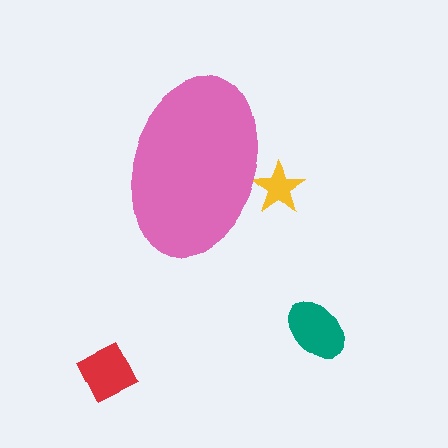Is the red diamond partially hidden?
No, the red diamond is fully visible.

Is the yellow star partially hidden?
Yes, the yellow star is partially hidden behind the pink ellipse.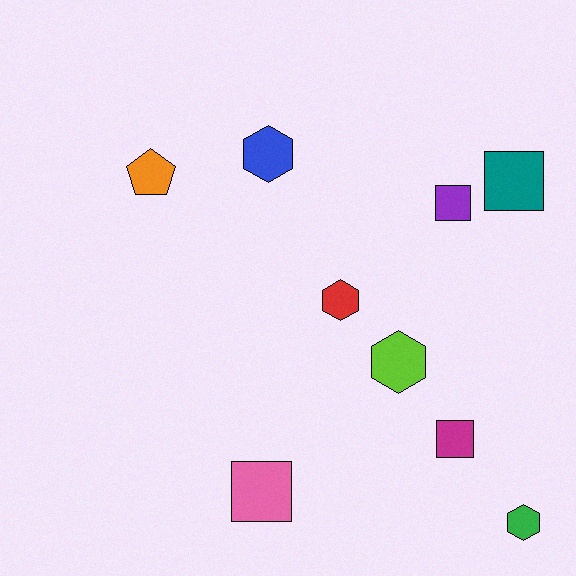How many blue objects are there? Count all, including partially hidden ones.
There is 1 blue object.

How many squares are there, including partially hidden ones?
There are 4 squares.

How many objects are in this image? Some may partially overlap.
There are 9 objects.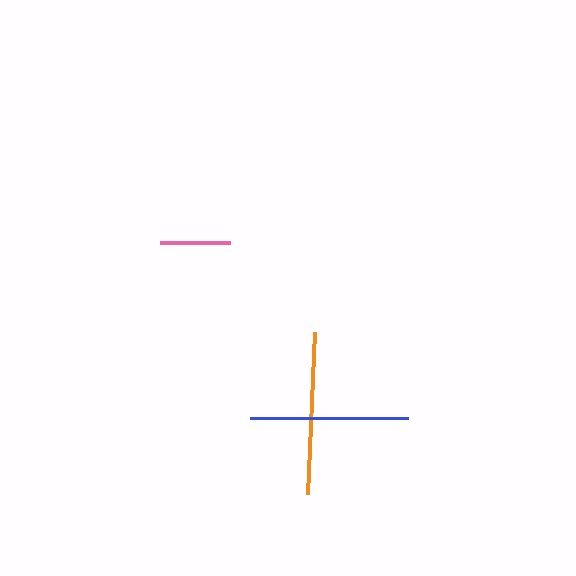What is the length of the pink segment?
The pink segment is approximately 71 pixels long.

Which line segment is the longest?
The orange line is the longest at approximately 162 pixels.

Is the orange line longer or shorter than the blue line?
The orange line is longer than the blue line.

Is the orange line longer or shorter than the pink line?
The orange line is longer than the pink line.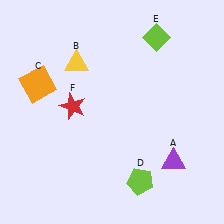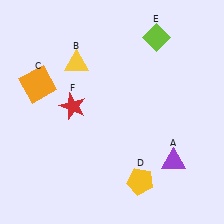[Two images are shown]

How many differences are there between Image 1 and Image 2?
There is 1 difference between the two images.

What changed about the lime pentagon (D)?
In Image 1, D is lime. In Image 2, it changed to yellow.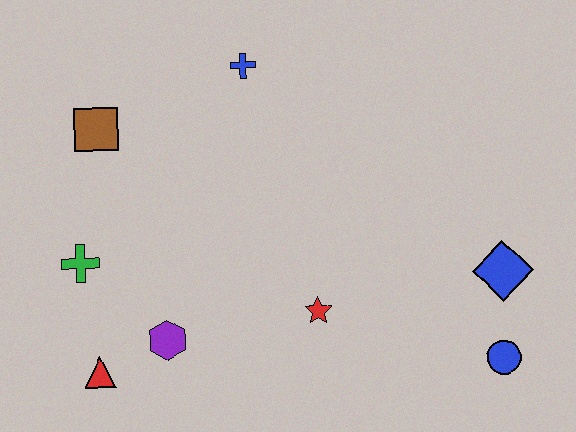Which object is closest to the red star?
The purple hexagon is closest to the red star.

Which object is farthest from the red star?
The brown square is farthest from the red star.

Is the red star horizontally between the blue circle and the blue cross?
Yes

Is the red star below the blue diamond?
Yes